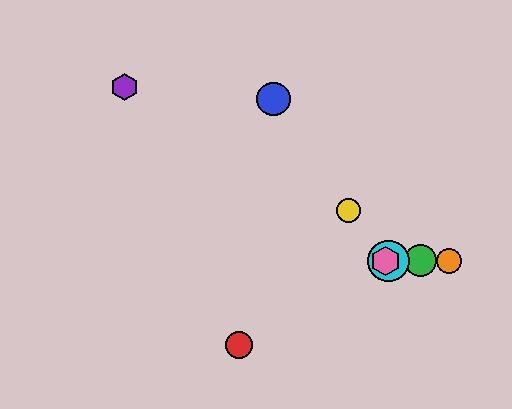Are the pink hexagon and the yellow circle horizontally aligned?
No, the pink hexagon is at y≈261 and the yellow circle is at y≈210.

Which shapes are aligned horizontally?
The green circle, the orange circle, the cyan circle, the pink hexagon are aligned horizontally.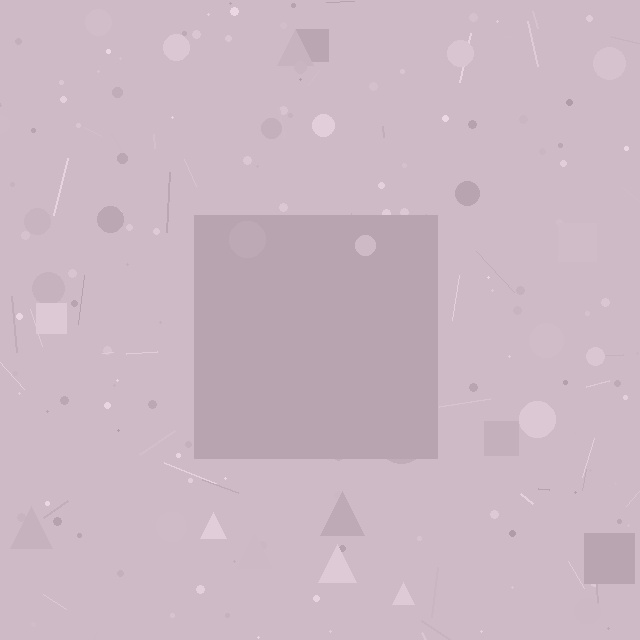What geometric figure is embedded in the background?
A square is embedded in the background.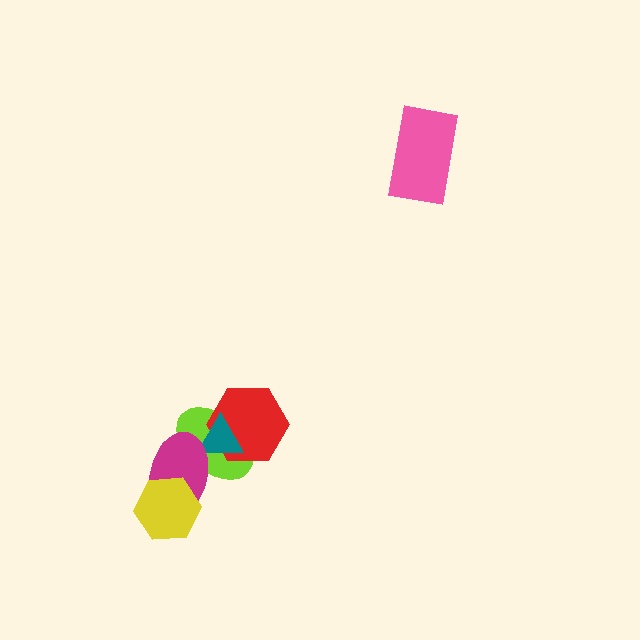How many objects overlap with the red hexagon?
2 objects overlap with the red hexagon.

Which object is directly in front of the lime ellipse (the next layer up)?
The red hexagon is directly in front of the lime ellipse.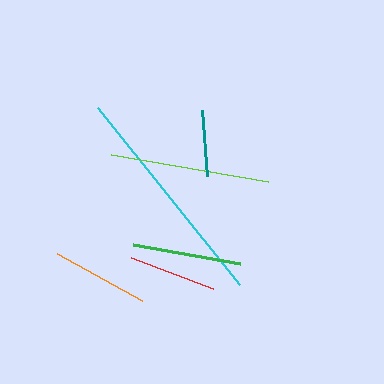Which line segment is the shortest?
The teal line is the shortest at approximately 66 pixels.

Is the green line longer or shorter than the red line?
The green line is longer than the red line.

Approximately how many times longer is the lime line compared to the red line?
The lime line is approximately 1.8 times the length of the red line.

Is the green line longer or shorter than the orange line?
The green line is longer than the orange line.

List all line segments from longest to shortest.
From longest to shortest: cyan, lime, green, orange, red, teal.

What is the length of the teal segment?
The teal segment is approximately 66 pixels long.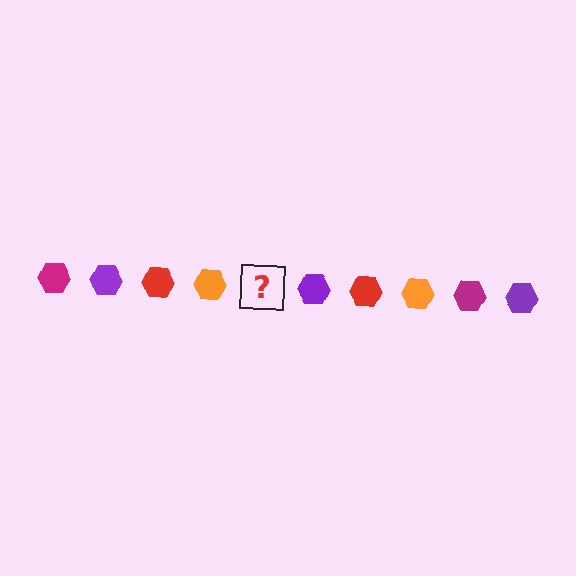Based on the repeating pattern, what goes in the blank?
The blank should be a magenta hexagon.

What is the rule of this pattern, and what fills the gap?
The rule is that the pattern cycles through magenta, purple, red, orange hexagons. The gap should be filled with a magenta hexagon.